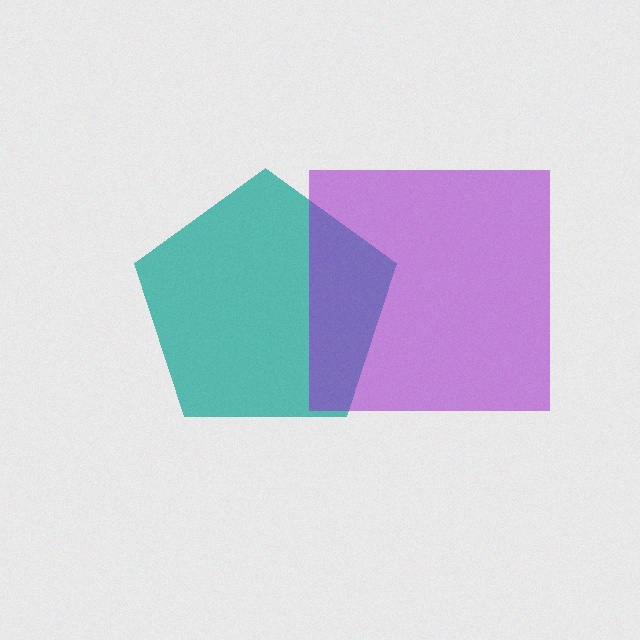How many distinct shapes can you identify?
There are 2 distinct shapes: a teal pentagon, a purple square.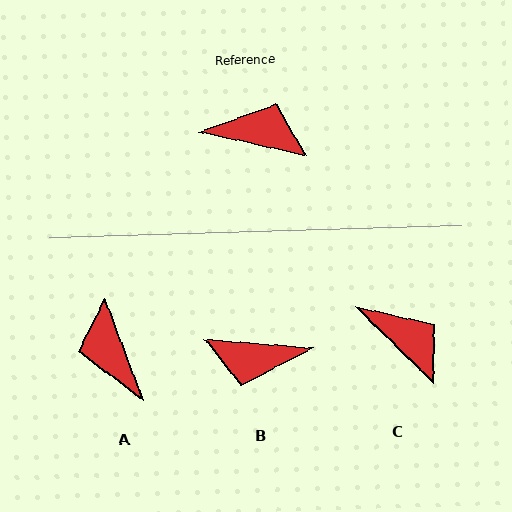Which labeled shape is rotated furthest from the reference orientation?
B, about 172 degrees away.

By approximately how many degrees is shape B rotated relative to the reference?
Approximately 172 degrees clockwise.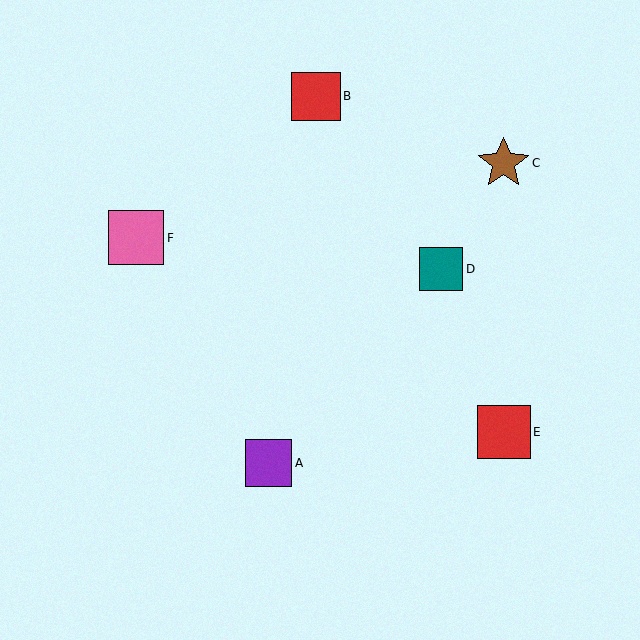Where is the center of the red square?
The center of the red square is at (504, 432).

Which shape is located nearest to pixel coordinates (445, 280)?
The teal square (labeled D) at (441, 269) is nearest to that location.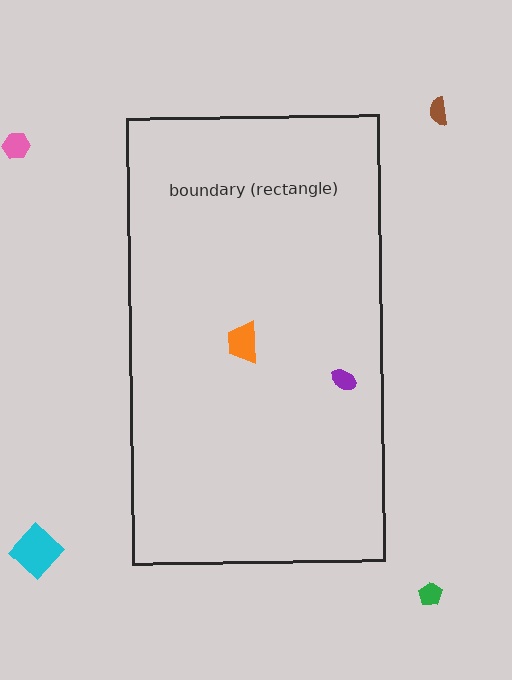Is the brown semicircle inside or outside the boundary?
Outside.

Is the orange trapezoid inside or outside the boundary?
Inside.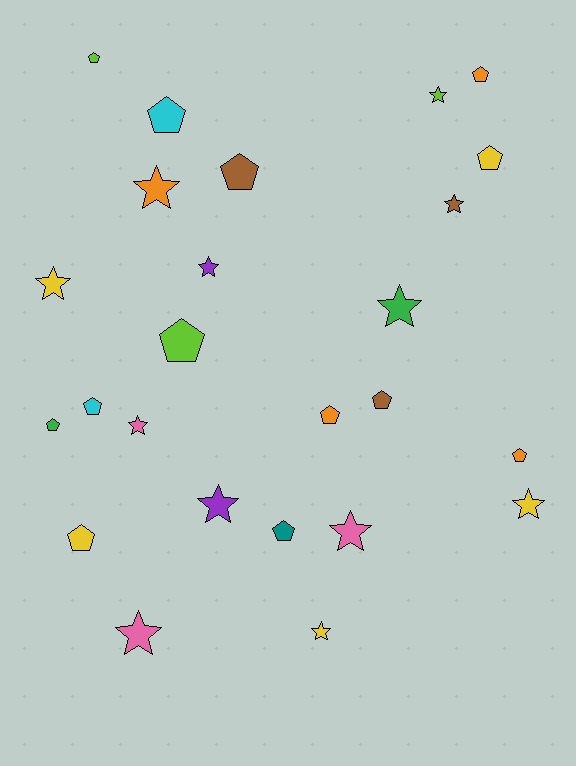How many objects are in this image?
There are 25 objects.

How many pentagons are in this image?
There are 13 pentagons.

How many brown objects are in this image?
There are 3 brown objects.